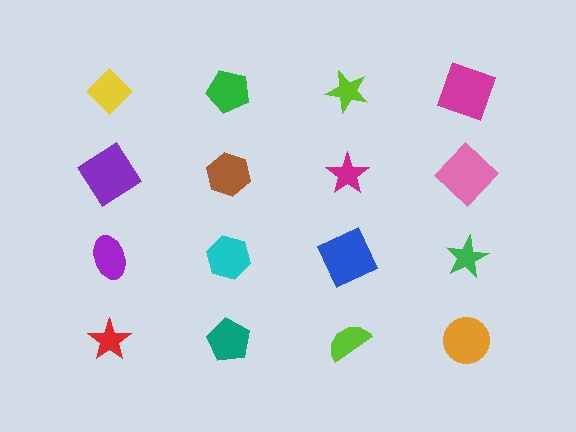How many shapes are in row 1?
4 shapes.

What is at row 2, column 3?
A magenta star.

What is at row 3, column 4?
A green star.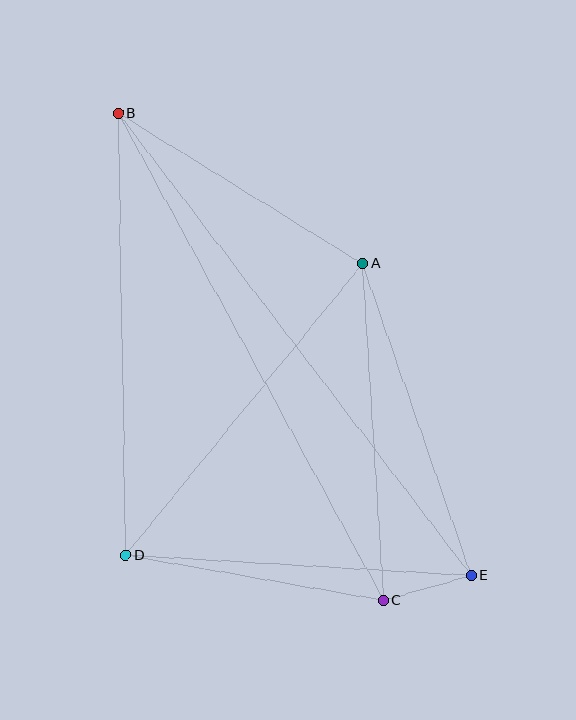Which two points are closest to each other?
Points C and E are closest to each other.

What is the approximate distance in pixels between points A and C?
The distance between A and C is approximately 337 pixels.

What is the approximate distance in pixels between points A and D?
The distance between A and D is approximately 375 pixels.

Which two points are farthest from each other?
Points B and E are farthest from each other.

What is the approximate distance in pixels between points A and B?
The distance between A and B is approximately 287 pixels.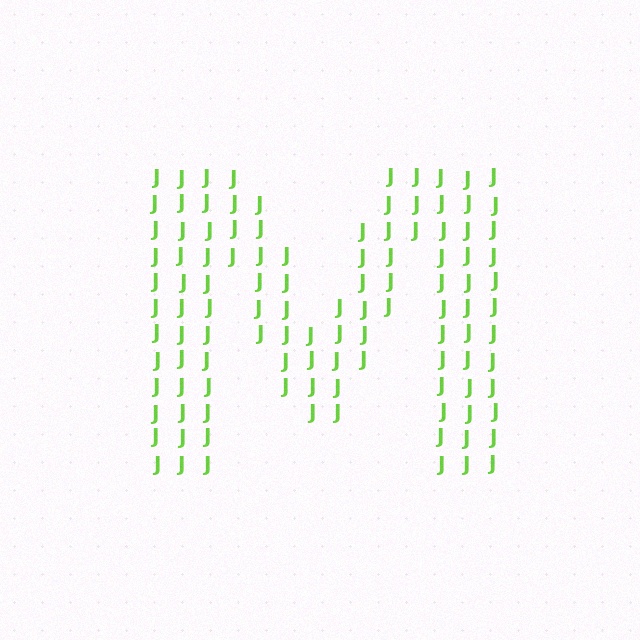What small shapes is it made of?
It is made of small letter J's.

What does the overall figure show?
The overall figure shows the letter M.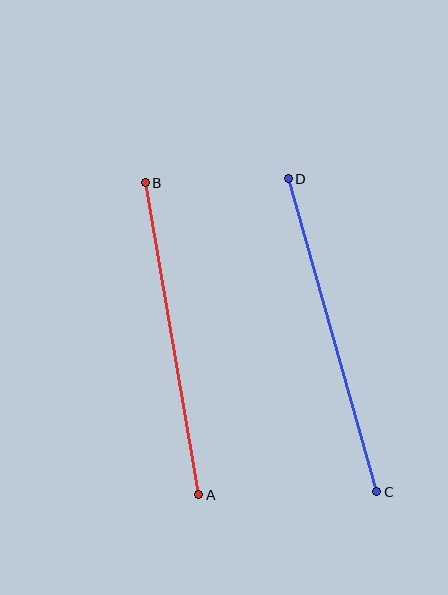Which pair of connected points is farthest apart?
Points C and D are farthest apart.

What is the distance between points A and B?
The distance is approximately 317 pixels.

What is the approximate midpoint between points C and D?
The midpoint is at approximately (333, 335) pixels.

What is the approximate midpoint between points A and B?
The midpoint is at approximately (172, 339) pixels.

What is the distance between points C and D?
The distance is approximately 325 pixels.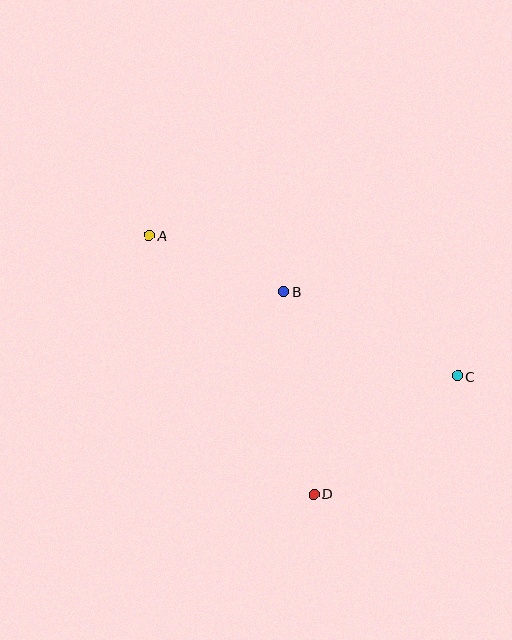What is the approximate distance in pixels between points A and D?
The distance between A and D is approximately 307 pixels.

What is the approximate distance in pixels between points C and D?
The distance between C and D is approximately 186 pixels.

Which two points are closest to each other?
Points A and B are closest to each other.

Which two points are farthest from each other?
Points A and C are farthest from each other.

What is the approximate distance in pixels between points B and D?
The distance between B and D is approximately 205 pixels.